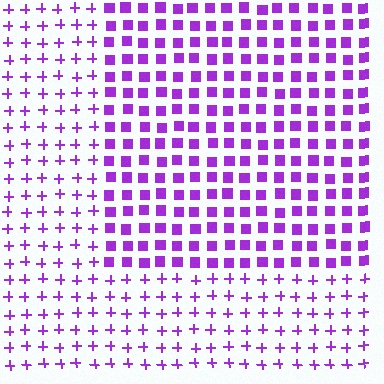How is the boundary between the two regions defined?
The boundary is defined by a change in element shape: squares inside vs. plus signs outside. All elements share the same color and spacing.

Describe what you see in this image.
The image is filled with small purple elements arranged in a uniform grid. A rectangle-shaped region contains squares, while the surrounding area contains plus signs. The boundary is defined purely by the change in element shape.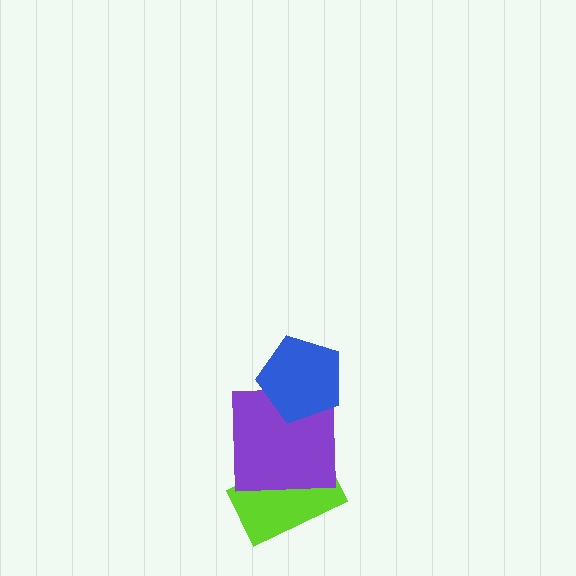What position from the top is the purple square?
The purple square is 2nd from the top.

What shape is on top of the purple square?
The blue pentagon is on top of the purple square.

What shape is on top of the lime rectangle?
The purple square is on top of the lime rectangle.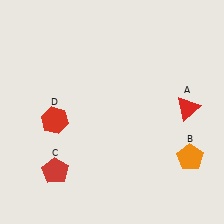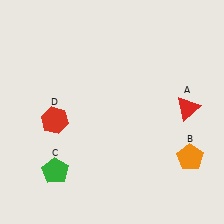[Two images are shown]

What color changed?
The pentagon (C) changed from red in Image 1 to green in Image 2.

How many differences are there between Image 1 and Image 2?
There is 1 difference between the two images.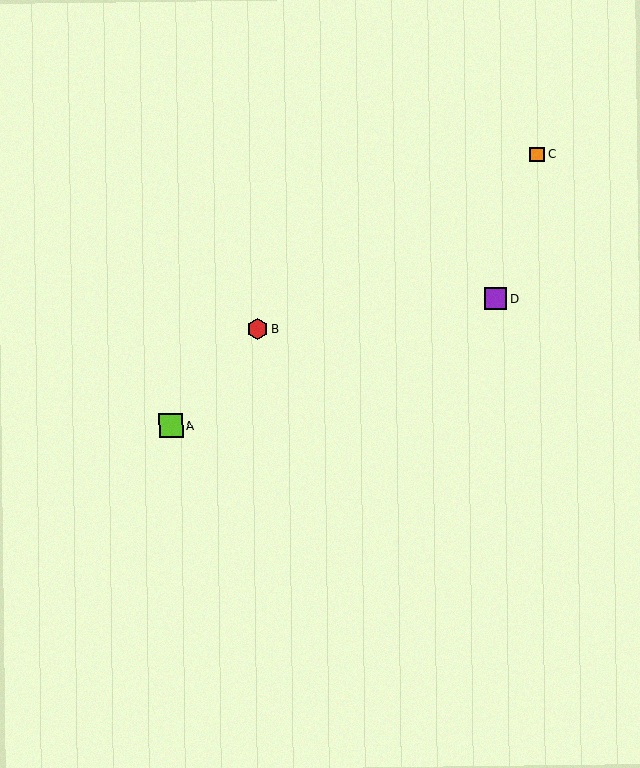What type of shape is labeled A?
Shape A is a lime square.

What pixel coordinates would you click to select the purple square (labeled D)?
Click at (496, 299) to select the purple square D.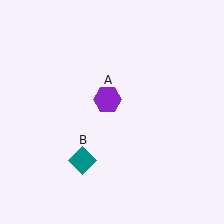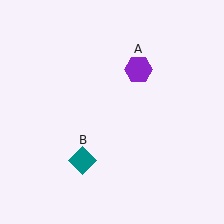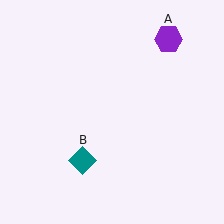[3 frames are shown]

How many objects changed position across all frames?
1 object changed position: purple hexagon (object A).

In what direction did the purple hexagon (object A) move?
The purple hexagon (object A) moved up and to the right.